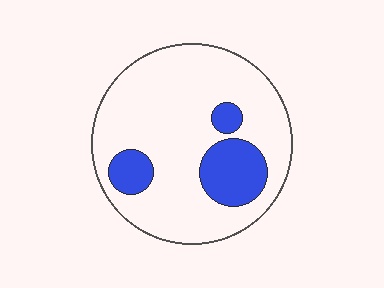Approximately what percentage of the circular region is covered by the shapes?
Approximately 20%.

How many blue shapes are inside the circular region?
3.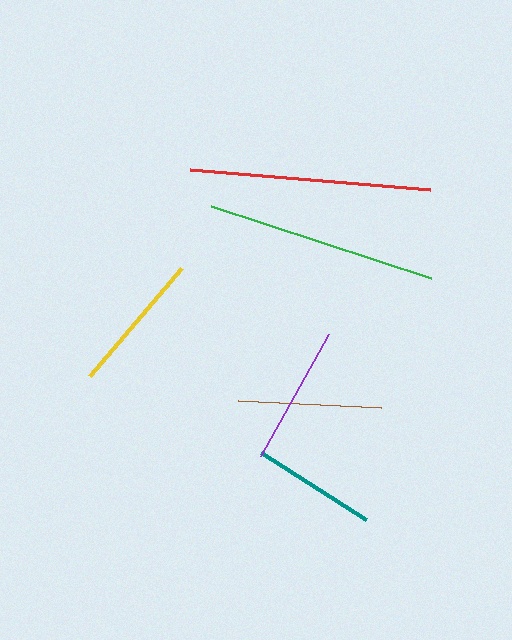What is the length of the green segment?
The green segment is approximately 232 pixels long.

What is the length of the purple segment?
The purple segment is approximately 139 pixels long.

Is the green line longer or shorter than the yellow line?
The green line is longer than the yellow line.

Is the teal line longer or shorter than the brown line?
The brown line is longer than the teal line.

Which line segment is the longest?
The red line is the longest at approximately 240 pixels.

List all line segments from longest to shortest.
From longest to shortest: red, green, brown, yellow, purple, teal.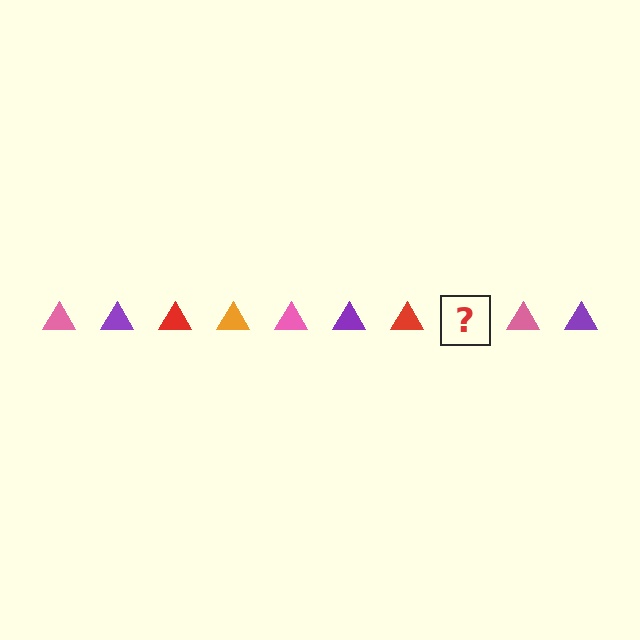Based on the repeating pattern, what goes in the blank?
The blank should be an orange triangle.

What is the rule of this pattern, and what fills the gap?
The rule is that the pattern cycles through pink, purple, red, orange triangles. The gap should be filled with an orange triangle.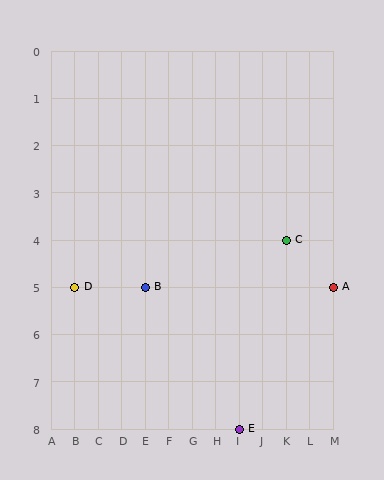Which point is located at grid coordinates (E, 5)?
Point B is at (E, 5).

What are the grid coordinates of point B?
Point B is at grid coordinates (E, 5).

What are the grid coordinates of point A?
Point A is at grid coordinates (M, 5).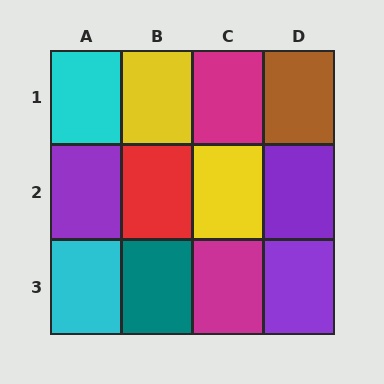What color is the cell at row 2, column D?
Purple.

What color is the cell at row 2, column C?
Yellow.